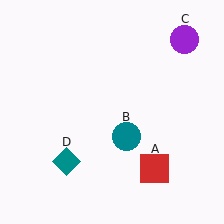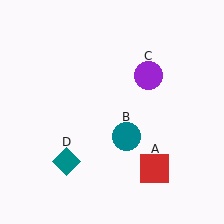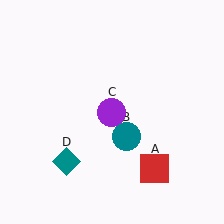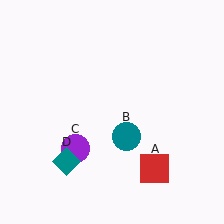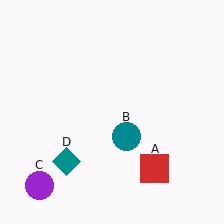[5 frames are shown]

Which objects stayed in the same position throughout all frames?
Red square (object A) and teal circle (object B) and teal diamond (object D) remained stationary.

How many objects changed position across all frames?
1 object changed position: purple circle (object C).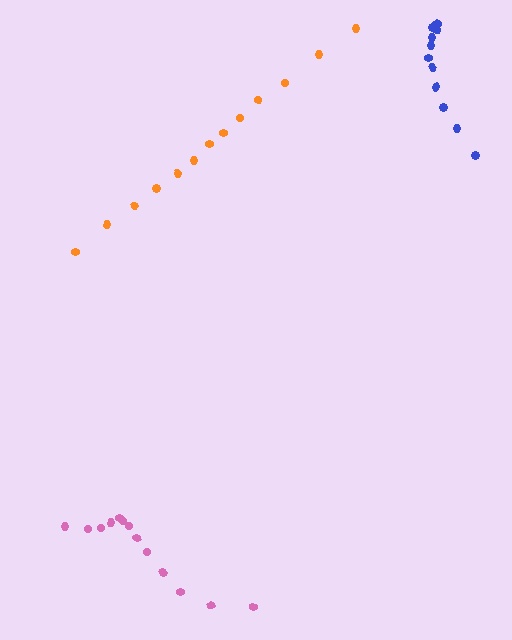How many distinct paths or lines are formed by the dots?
There are 3 distinct paths.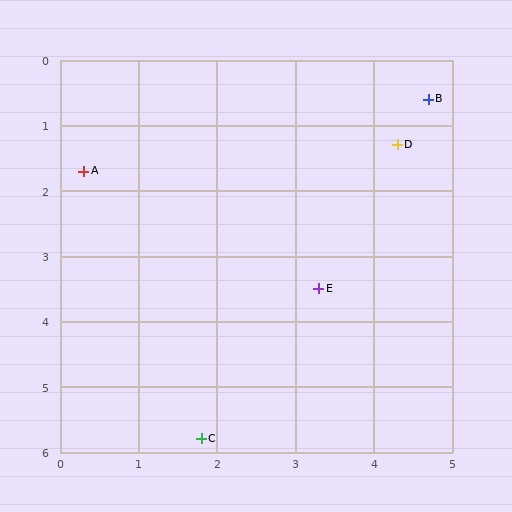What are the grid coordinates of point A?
Point A is at approximately (0.3, 1.7).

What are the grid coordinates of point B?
Point B is at approximately (4.7, 0.6).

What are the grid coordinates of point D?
Point D is at approximately (4.3, 1.3).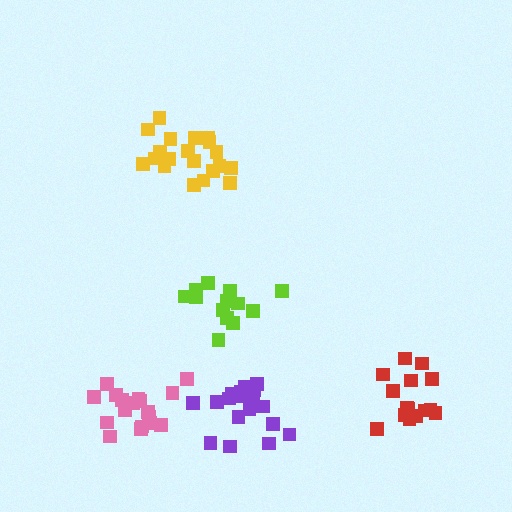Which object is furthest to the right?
The red cluster is rightmost.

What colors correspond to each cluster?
The clusters are colored: red, lime, pink, purple, yellow.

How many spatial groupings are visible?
There are 5 spatial groupings.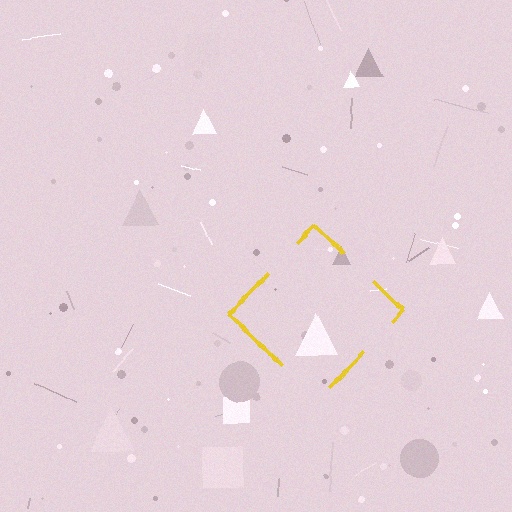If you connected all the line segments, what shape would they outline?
They would outline a diamond.